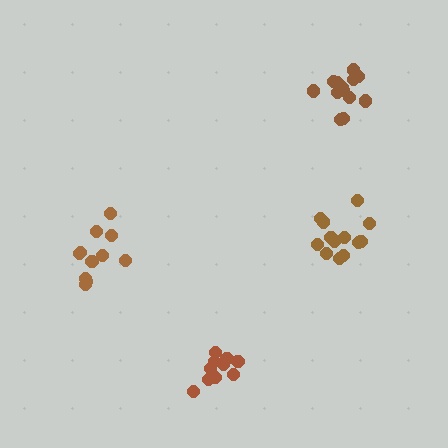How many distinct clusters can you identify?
There are 4 distinct clusters.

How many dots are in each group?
Group 1: 10 dots, Group 2: 11 dots, Group 3: 13 dots, Group 4: 13 dots (47 total).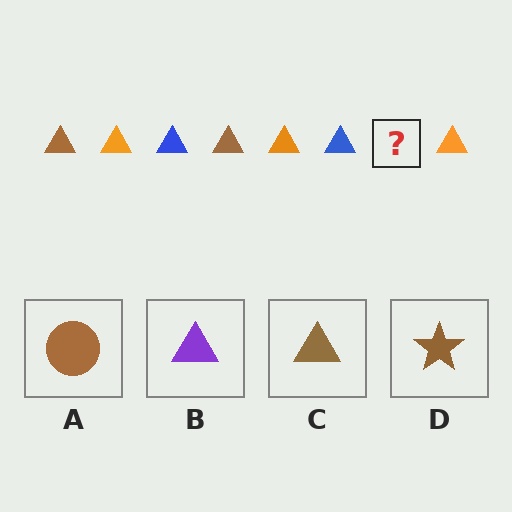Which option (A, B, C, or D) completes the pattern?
C.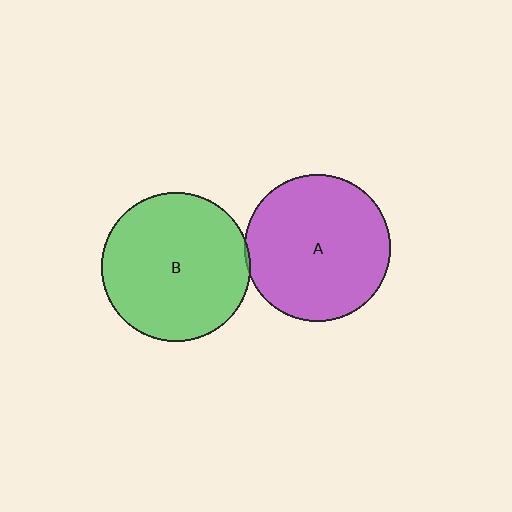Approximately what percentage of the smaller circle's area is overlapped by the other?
Approximately 5%.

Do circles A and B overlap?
Yes.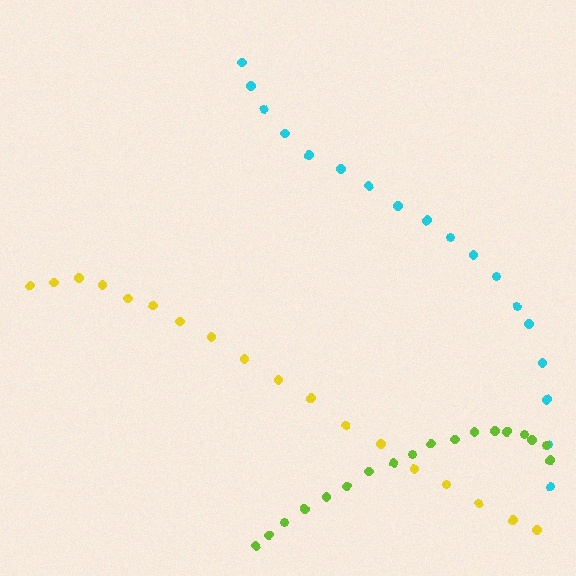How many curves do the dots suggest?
There are 3 distinct paths.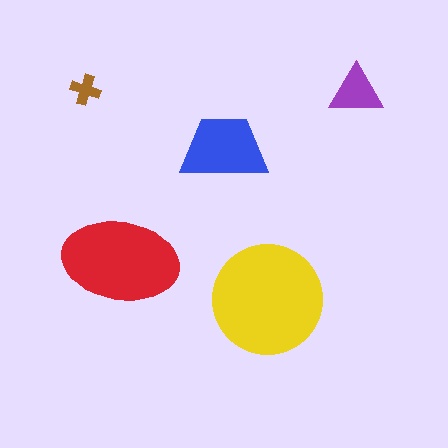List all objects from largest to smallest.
The yellow circle, the red ellipse, the blue trapezoid, the purple triangle, the brown cross.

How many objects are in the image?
There are 5 objects in the image.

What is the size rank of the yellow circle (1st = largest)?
1st.